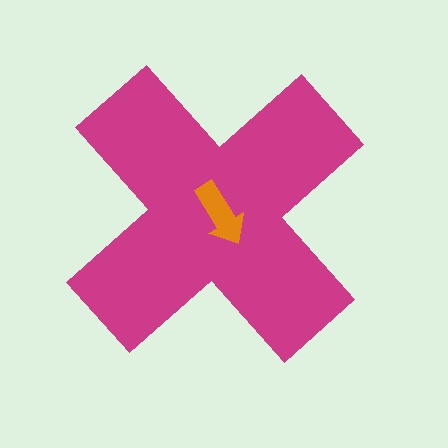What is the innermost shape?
The orange arrow.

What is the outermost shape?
The magenta cross.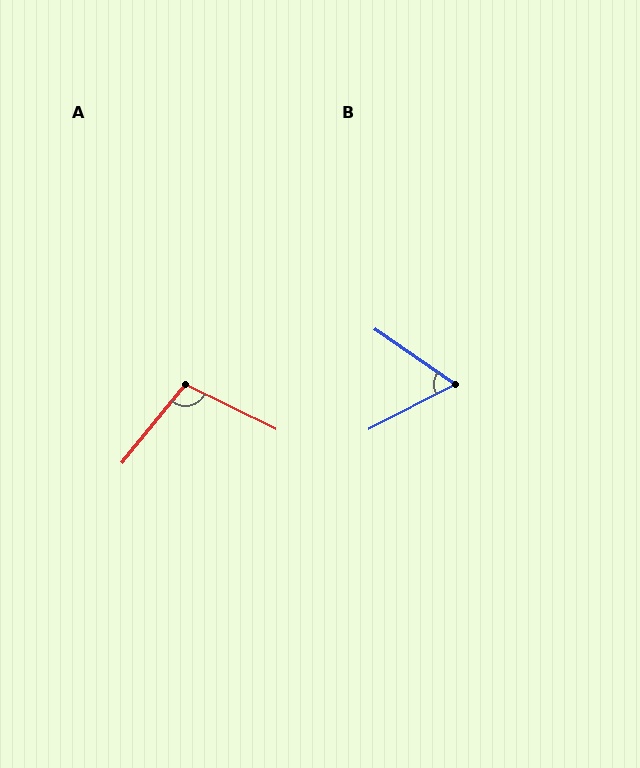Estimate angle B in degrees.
Approximately 62 degrees.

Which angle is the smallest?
B, at approximately 62 degrees.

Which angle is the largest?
A, at approximately 102 degrees.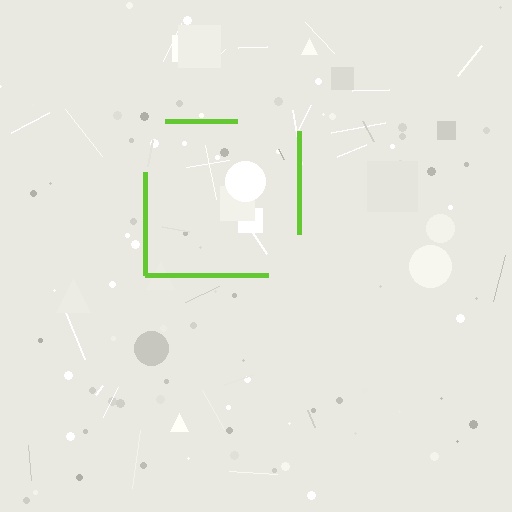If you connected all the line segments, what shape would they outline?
They would outline a square.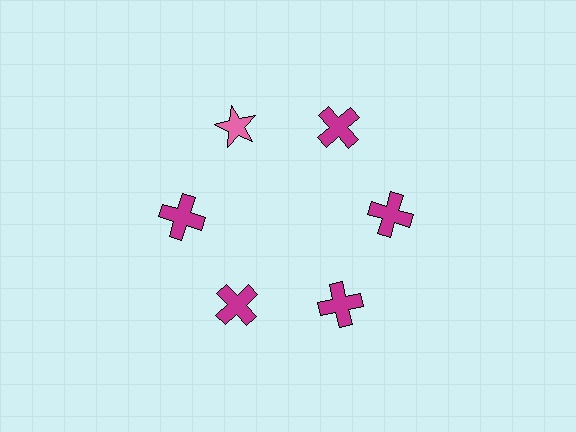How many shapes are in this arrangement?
There are 6 shapes arranged in a ring pattern.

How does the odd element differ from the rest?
It differs in both color (pink instead of magenta) and shape (star instead of cross).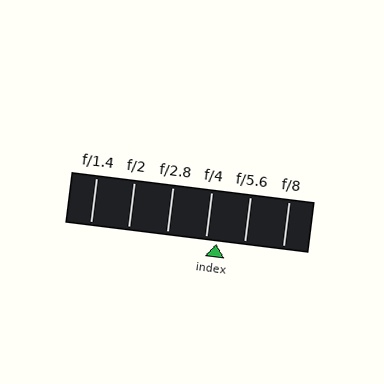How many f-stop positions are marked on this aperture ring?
There are 6 f-stop positions marked.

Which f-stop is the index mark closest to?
The index mark is closest to f/4.